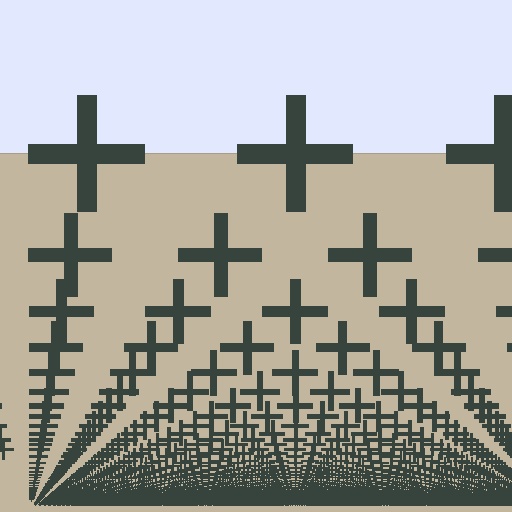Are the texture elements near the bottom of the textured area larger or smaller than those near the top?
Smaller. The gradient is inverted — elements near the bottom are smaller and denser.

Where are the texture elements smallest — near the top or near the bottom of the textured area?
Near the bottom.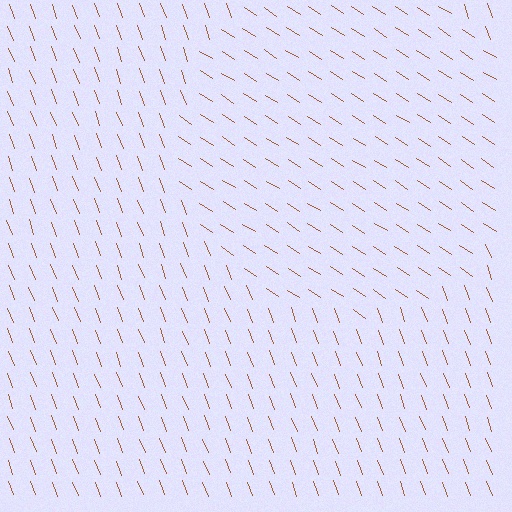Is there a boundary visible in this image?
Yes, there is a texture boundary formed by a change in line orientation.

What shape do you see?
I see a circle.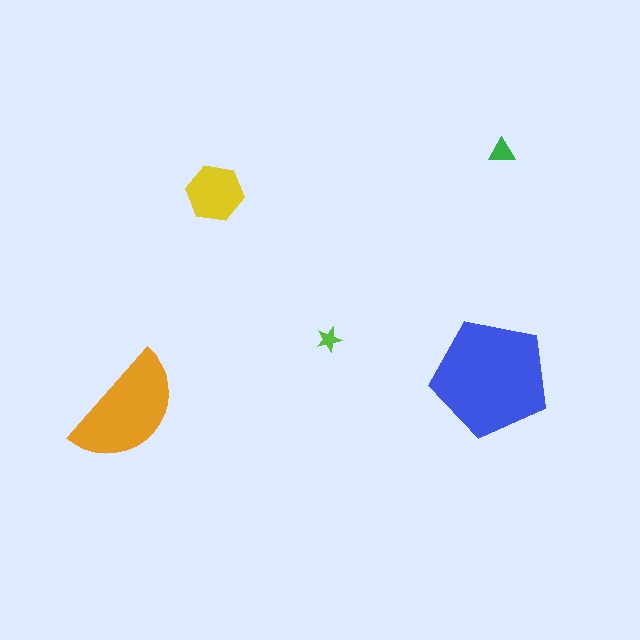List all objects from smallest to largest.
The lime star, the green triangle, the yellow hexagon, the orange semicircle, the blue pentagon.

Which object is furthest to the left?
The orange semicircle is leftmost.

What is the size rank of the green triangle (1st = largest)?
4th.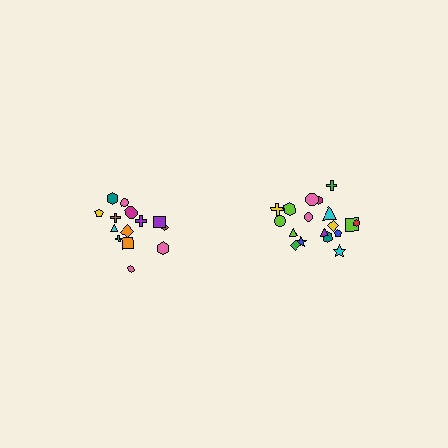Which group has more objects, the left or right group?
The right group.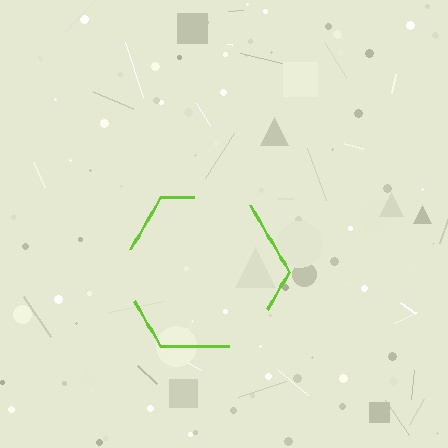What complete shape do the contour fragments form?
The contour fragments form a hexagon.